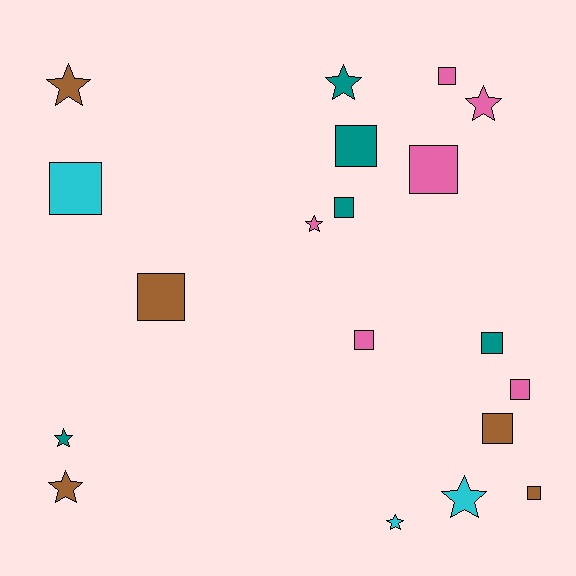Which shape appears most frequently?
Square, with 11 objects.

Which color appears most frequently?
Pink, with 6 objects.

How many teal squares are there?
There are 3 teal squares.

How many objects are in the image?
There are 19 objects.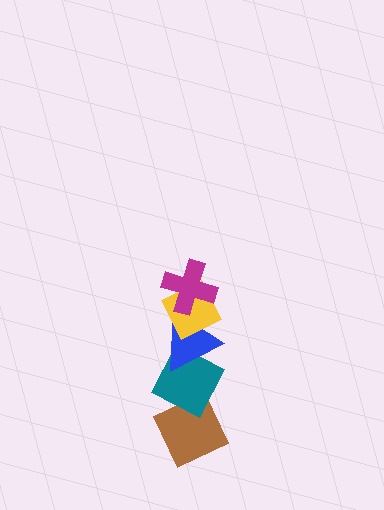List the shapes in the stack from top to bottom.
From top to bottom: the magenta cross, the yellow diamond, the blue triangle, the teal diamond, the brown diamond.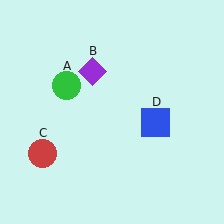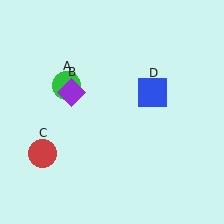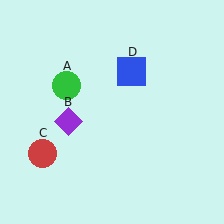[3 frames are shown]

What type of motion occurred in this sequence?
The purple diamond (object B), blue square (object D) rotated counterclockwise around the center of the scene.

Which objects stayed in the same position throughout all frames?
Green circle (object A) and red circle (object C) remained stationary.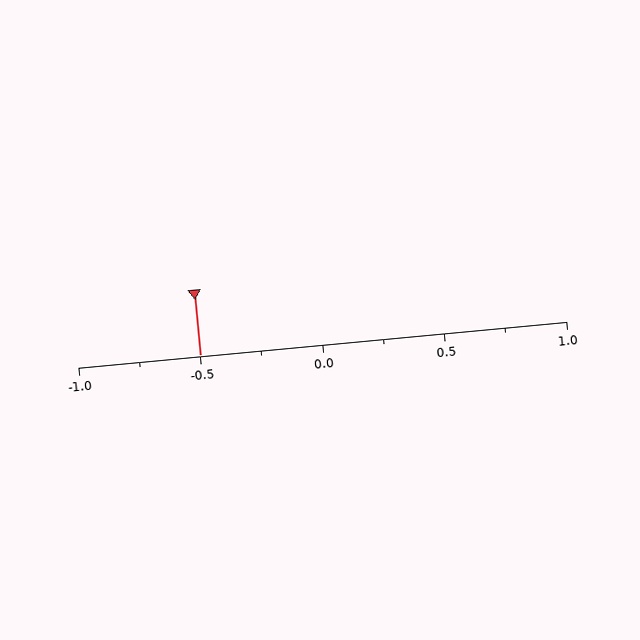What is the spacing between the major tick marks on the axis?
The major ticks are spaced 0.5 apart.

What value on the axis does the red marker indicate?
The marker indicates approximately -0.5.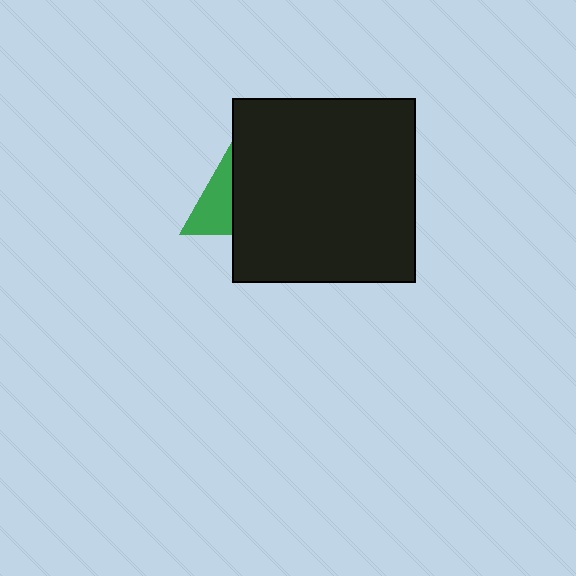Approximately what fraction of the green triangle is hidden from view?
Roughly 60% of the green triangle is hidden behind the black square.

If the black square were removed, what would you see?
You would see the complete green triangle.